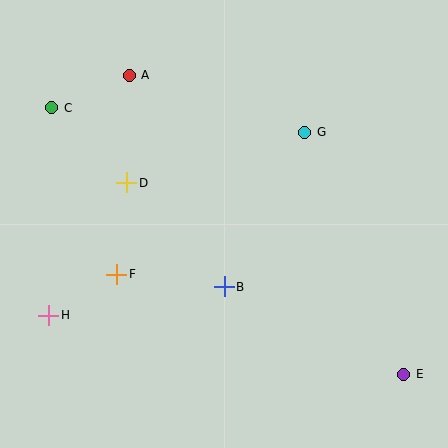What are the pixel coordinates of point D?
Point D is at (127, 183).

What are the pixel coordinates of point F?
Point F is at (117, 274).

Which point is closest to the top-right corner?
Point G is closest to the top-right corner.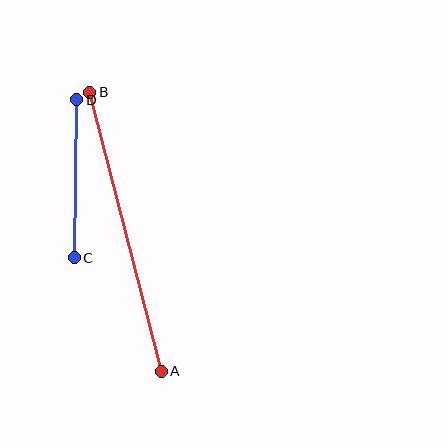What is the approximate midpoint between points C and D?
The midpoint is at approximately (76, 179) pixels.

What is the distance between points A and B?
The distance is approximately 288 pixels.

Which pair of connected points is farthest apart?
Points A and B are farthest apart.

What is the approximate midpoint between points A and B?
The midpoint is at approximately (125, 232) pixels.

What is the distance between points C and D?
The distance is approximately 158 pixels.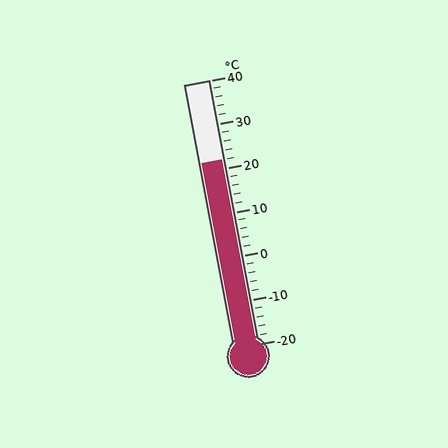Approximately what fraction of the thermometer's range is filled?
The thermometer is filled to approximately 70% of its range.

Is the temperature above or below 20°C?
The temperature is above 20°C.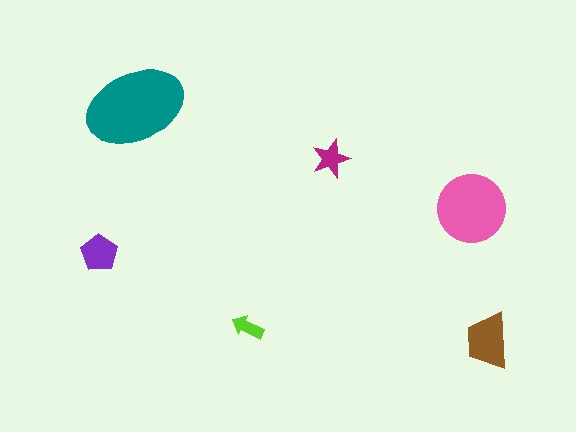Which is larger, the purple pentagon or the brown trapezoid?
The brown trapezoid.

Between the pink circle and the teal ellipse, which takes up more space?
The teal ellipse.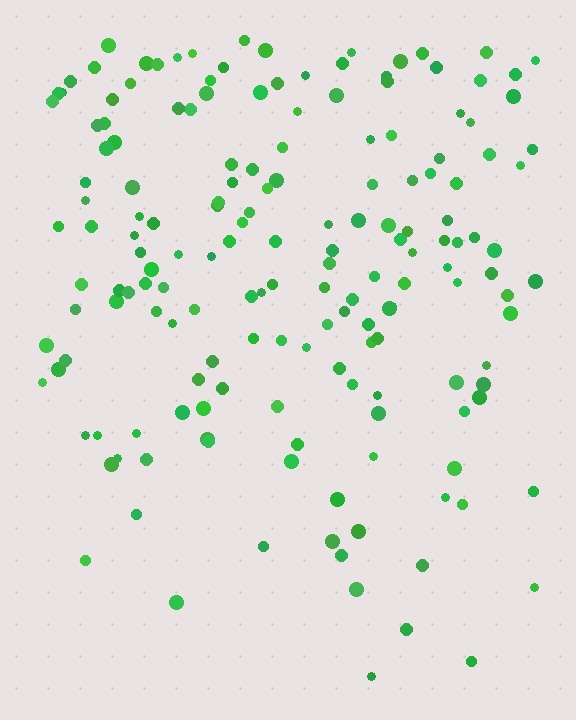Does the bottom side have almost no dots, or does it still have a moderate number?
Still a moderate number, just noticeably fewer than the top.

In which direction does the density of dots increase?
From bottom to top, with the top side densest.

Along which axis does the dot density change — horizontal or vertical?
Vertical.